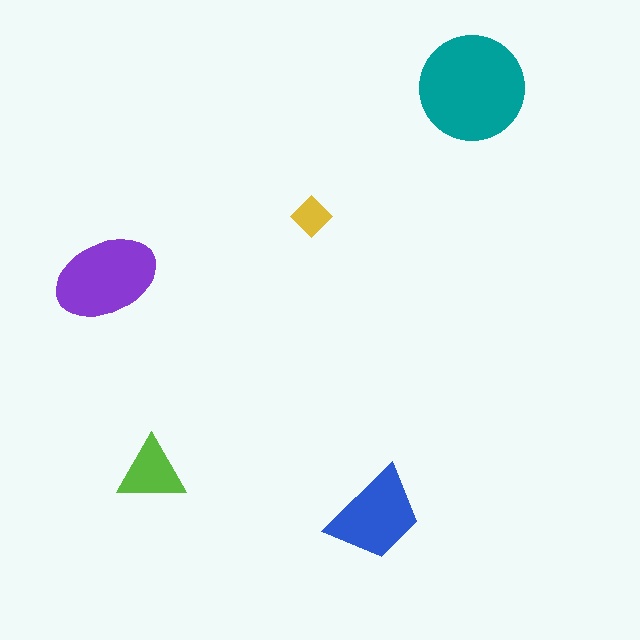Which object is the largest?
The teal circle.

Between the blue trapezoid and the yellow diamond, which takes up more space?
The blue trapezoid.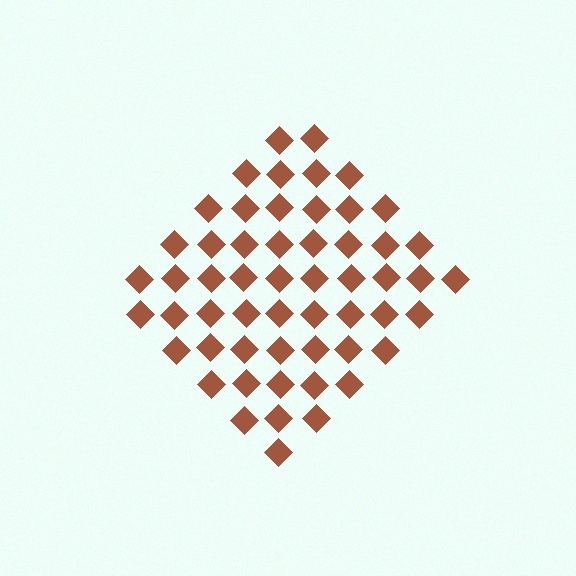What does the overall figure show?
The overall figure shows a diamond.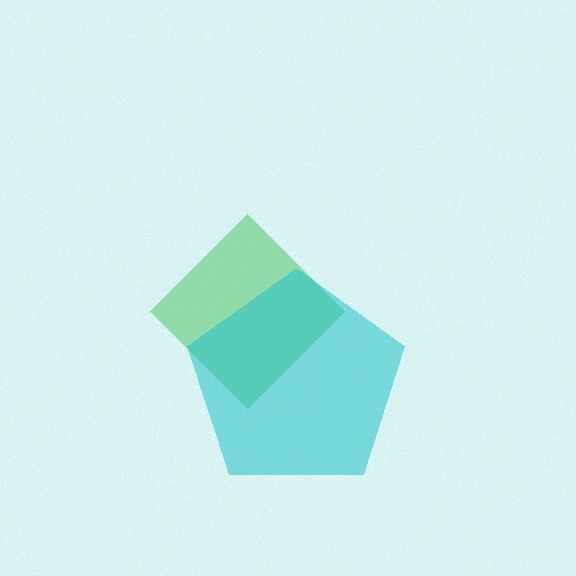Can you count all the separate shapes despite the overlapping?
Yes, there are 2 separate shapes.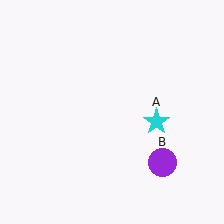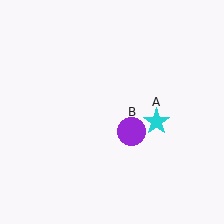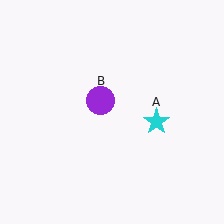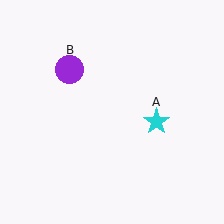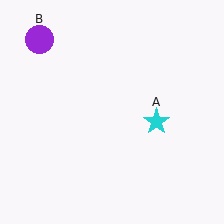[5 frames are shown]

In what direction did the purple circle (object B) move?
The purple circle (object B) moved up and to the left.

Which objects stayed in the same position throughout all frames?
Cyan star (object A) remained stationary.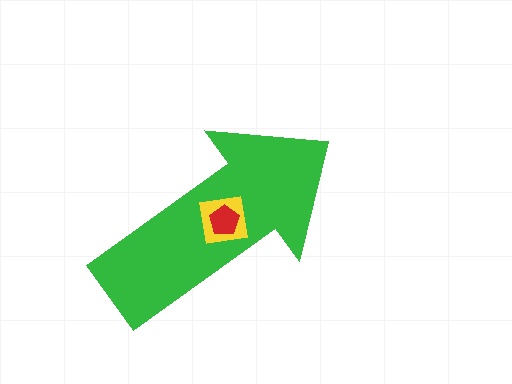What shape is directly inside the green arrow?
The yellow square.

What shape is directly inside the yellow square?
The red pentagon.